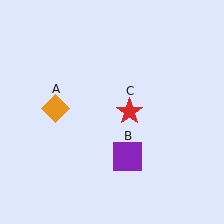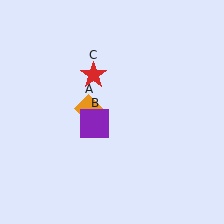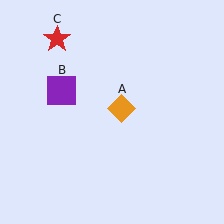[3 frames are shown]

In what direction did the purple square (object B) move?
The purple square (object B) moved up and to the left.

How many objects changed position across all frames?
3 objects changed position: orange diamond (object A), purple square (object B), red star (object C).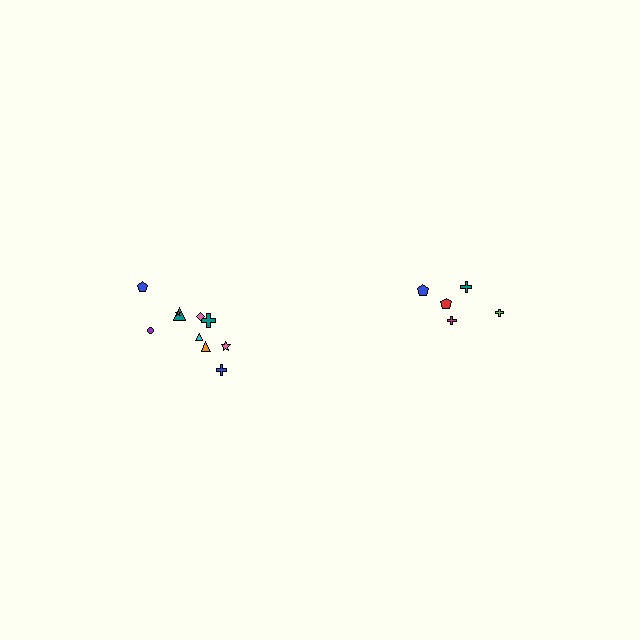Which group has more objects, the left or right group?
The left group.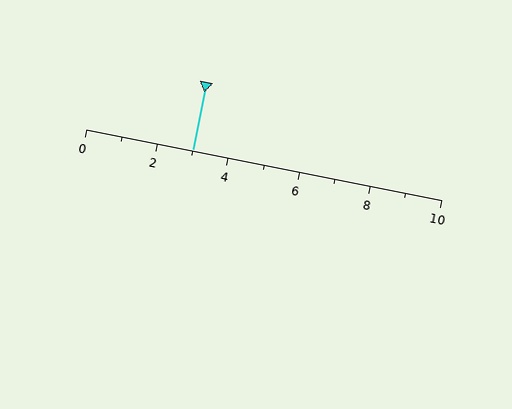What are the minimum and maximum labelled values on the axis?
The axis runs from 0 to 10.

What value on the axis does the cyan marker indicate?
The marker indicates approximately 3.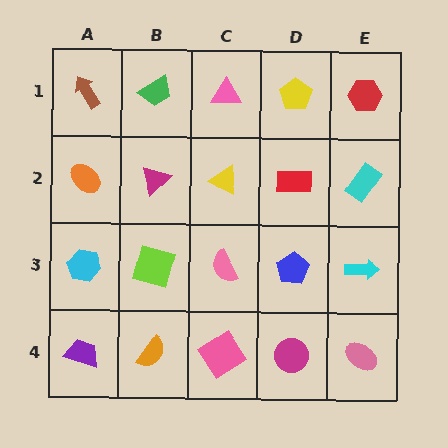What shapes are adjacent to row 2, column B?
A green trapezoid (row 1, column B), a lime square (row 3, column B), an orange ellipse (row 2, column A), a yellow triangle (row 2, column C).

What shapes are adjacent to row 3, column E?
A cyan rectangle (row 2, column E), a pink ellipse (row 4, column E), a blue pentagon (row 3, column D).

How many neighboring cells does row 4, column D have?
3.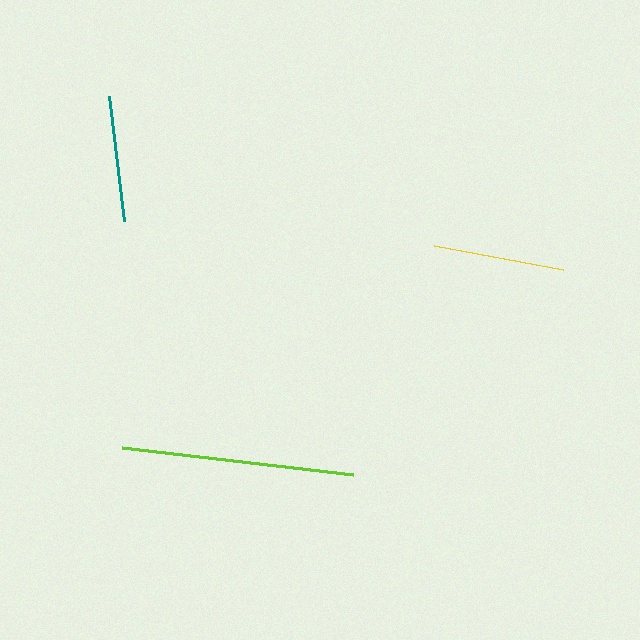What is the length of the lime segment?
The lime segment is approximately 233 pixels long.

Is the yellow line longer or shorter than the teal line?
The yellow line is longer than the teal line.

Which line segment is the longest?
The lime line is the longest at approximately 233 pixels.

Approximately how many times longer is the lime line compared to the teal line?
The lime line is approximately 1.8 times the length of the teal line.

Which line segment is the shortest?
The teal line is the shortest at approximately 126 pixels.